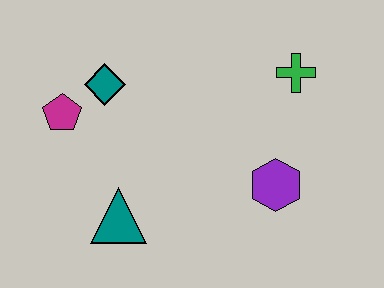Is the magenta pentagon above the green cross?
No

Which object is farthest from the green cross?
The magenta pentagon is farthest from the green cross.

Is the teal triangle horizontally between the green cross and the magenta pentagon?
Yes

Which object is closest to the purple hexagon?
The green cross is closest to the purple hexagon.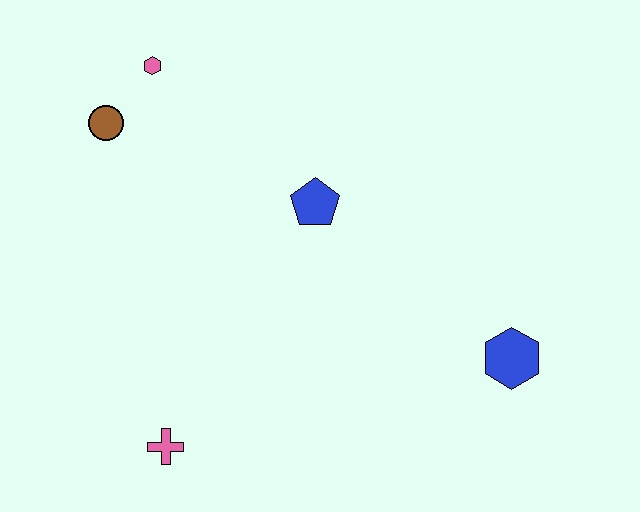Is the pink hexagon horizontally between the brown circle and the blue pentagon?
Yes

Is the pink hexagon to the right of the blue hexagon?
No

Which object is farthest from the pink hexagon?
The blue hexagon is farthest from the pink hexagon.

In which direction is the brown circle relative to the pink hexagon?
The brown circle is below the pink hexagon.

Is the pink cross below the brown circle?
Yes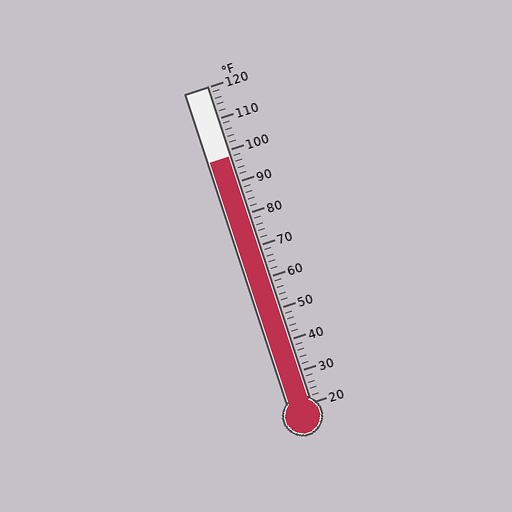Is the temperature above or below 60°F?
The temperature is above 60°F.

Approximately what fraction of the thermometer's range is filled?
The thermometer is filled to approximately 80% of its range.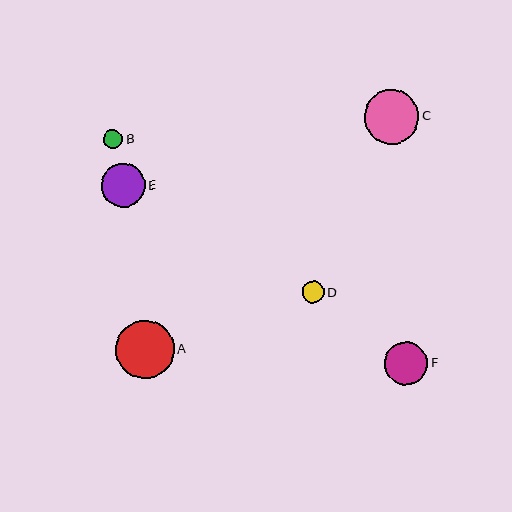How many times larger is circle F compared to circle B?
Circle F is approximately 2.3 times the size of circle B.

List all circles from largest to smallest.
From largest to smallest: A, C, E, F, D, B.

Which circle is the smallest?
Circle B is the smallest with a size of approximately 19 pixels.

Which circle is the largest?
Circle A is the largest with a size of approximately 59 pixels.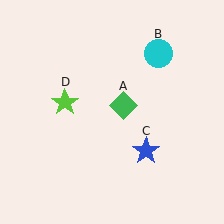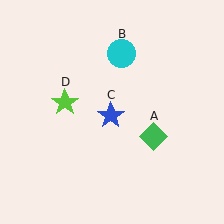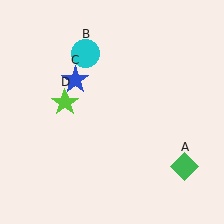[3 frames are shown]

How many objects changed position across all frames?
3 objects changed position: green diamond (object A), cyan circle (object B), blue star (object C).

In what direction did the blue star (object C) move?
The blue star (object C) moved up and to the left.